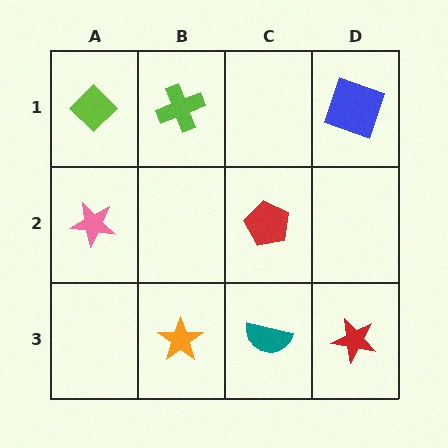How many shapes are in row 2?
2 shapes.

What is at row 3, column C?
A teal semicircle.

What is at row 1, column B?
A lime cross.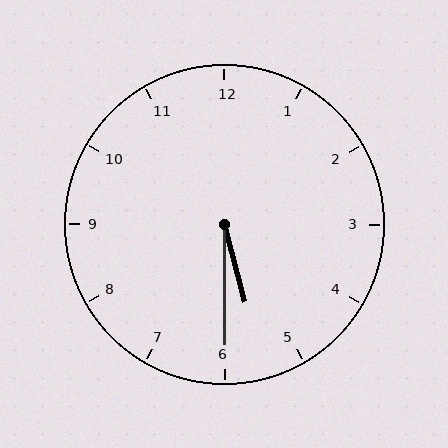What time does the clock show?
5:30.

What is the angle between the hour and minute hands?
Approximately 15 degrees.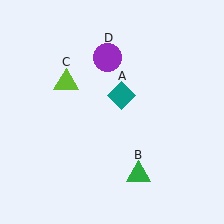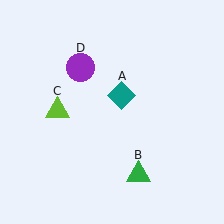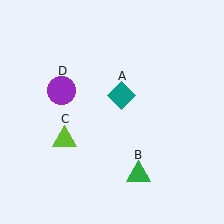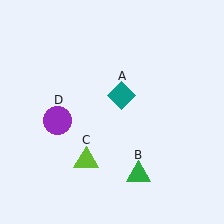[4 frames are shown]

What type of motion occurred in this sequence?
The lime triangle (object C), purple circle (object D) rotated counterclockwise around the center of the scene.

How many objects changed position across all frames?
2 objects changed position: lime triangle (object C), purple circle (object D).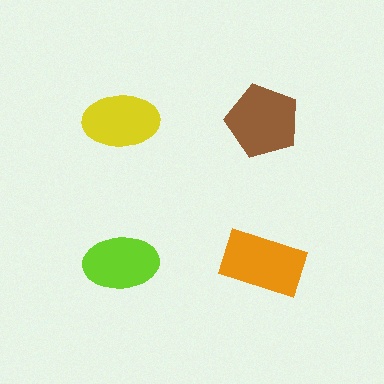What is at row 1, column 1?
A yellow ellipse.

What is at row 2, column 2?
An orange rectangle.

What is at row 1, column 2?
A brown pentagon.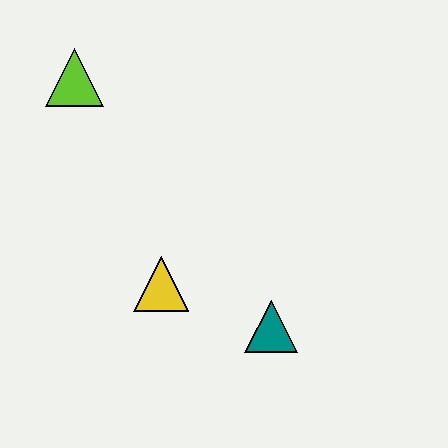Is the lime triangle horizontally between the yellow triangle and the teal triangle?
No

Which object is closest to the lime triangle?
The yellow triangle is closest to the lime triangle.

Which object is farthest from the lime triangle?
The teal triangle is farthest from the lime triangle.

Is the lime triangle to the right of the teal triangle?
No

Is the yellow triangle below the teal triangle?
No